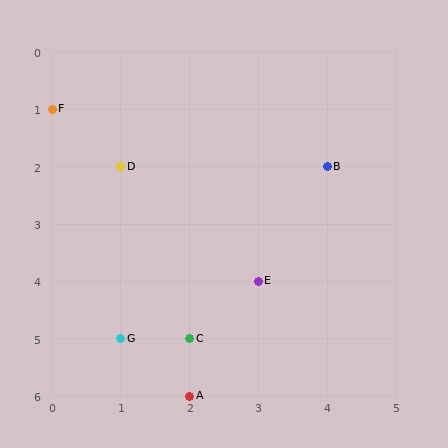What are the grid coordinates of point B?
Point B is at grid coordinates (4, 2).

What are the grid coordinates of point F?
Point F is at grid coordinates (0, 1).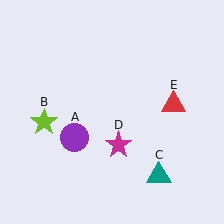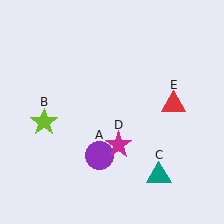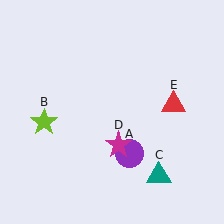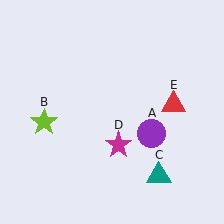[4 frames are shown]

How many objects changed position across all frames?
1 object changed position: purple circle (object A).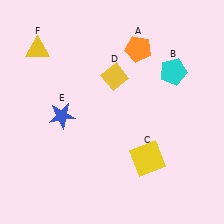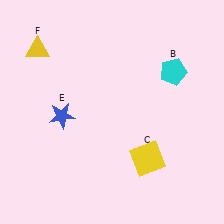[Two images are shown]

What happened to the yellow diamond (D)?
The yellow diamond (D) was removed in Image 2. It was in the top-right area of Image 1.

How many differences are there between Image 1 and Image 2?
There are 2 differences between the two images.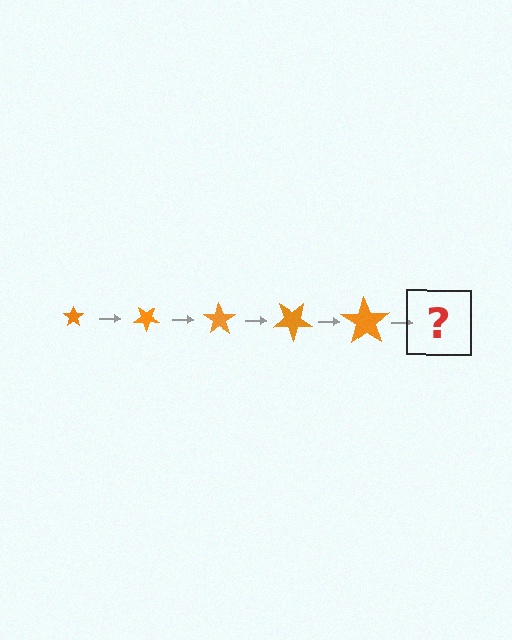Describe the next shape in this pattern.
It should be a star, larger than the previous one and rotated 175 degrees from the start.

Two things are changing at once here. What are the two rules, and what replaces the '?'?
The two rules are that the star grows larger each step and it rotates 35 degrees each step. The '?' should be a star, larger than the previous one and rotated 175 degrees from the start.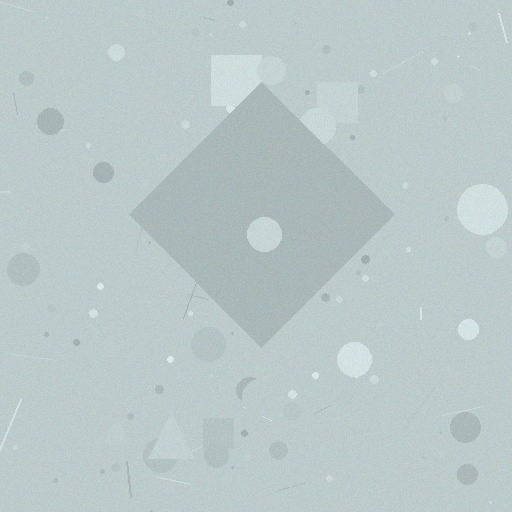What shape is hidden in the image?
A diamond is hidden in the image.